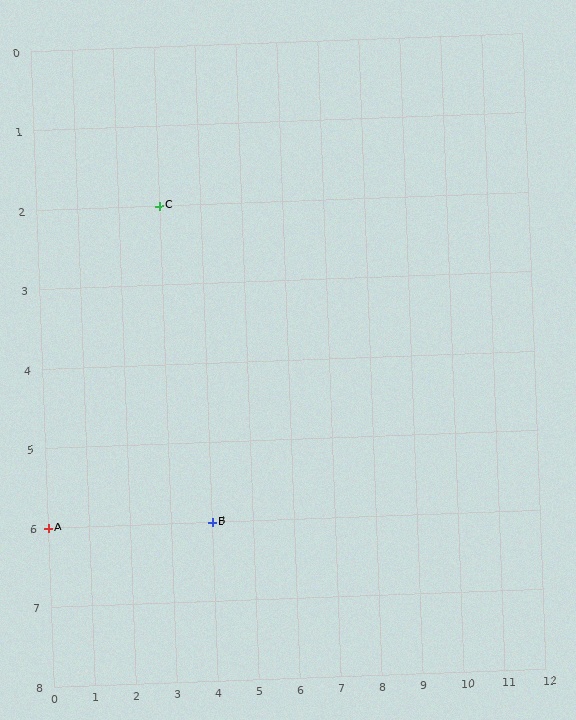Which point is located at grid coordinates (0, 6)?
Point A is at (0, 6).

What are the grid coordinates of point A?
Point A is at grid coordinates (0, 6).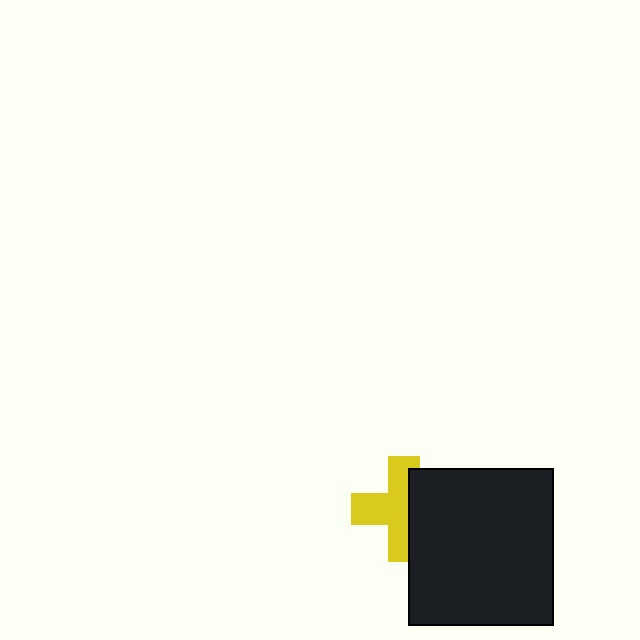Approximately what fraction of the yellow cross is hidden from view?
Roughly 41% of the yellow cross is hidden behind the black rectangle.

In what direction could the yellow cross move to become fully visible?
The yellow cross could move left. That would shift it out from behind the black rectangle entirely.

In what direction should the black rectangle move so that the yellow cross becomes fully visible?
The black rectangle should move right. That is the shortest direction to clear the overlap and leave the yellow cross fully visible.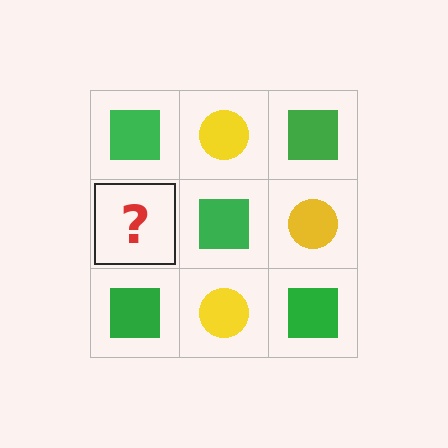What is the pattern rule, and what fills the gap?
The rule is that it alternates green square and yellow circle in a checkerboard pattern. The gap should be filled with a yellow circle.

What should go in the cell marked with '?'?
The missing cell should contain a yellow circle.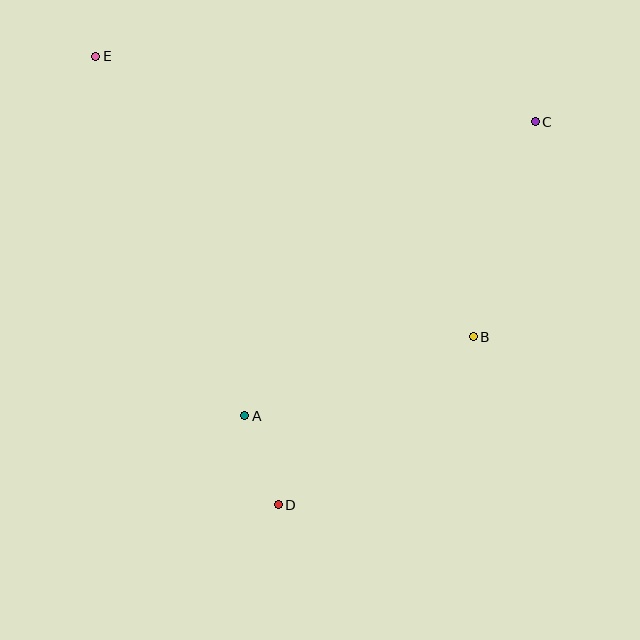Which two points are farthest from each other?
Points D and E are farthest from each other.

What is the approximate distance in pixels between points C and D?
The distance between C and D is approximately 461 pixels.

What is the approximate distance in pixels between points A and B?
The distance between A and B is approximately 242 pixels.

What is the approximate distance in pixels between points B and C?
The distance between B and C is approximately 224 pixels.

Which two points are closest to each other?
Points A and D are closest to each other.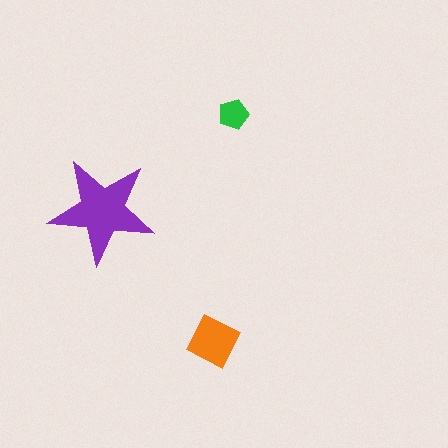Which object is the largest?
The purple star.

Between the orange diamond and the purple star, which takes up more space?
The purple star.